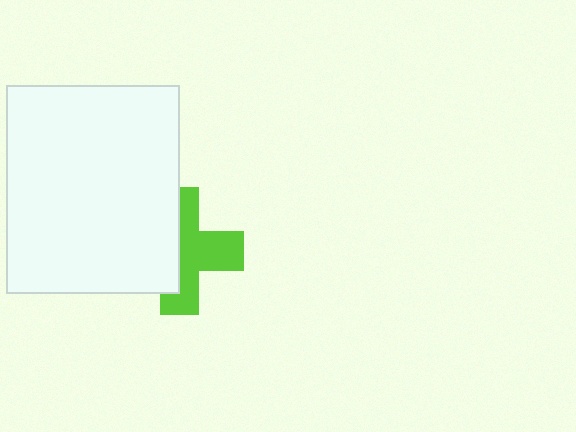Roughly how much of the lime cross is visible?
About half of it is visible (roughly 55%).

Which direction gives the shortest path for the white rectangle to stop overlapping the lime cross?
Moving left gives the shortest separation.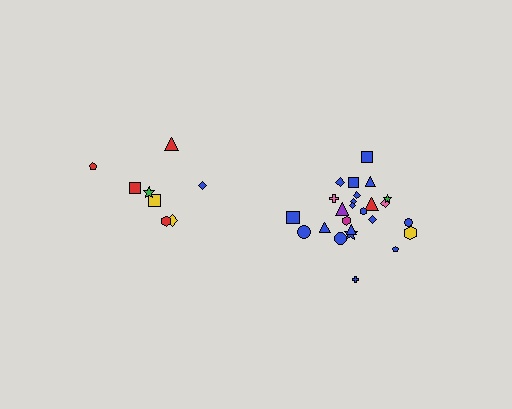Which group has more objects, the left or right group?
The right group.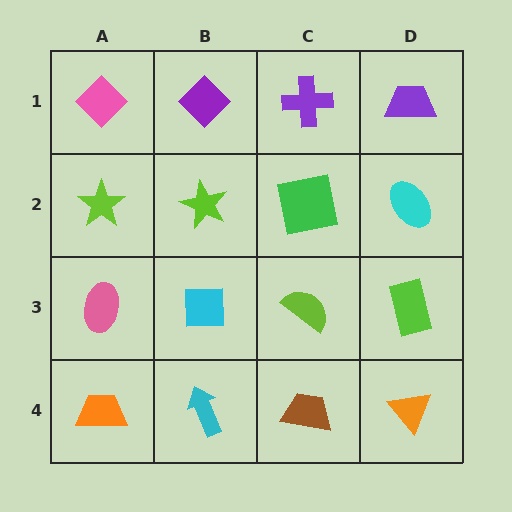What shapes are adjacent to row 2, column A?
A pink diamond (row 1, column A), a pink ellipse (row 3, column A), a lime star (row 2, column B).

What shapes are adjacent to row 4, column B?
A cyan square (row 3, column B), an orange trapezoid (row 4, column A), a brown trapezoid (row 4, column C).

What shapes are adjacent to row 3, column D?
A cyan ellipse (row 2, column D), an orange triangle (row 4, column D), a lime semicircle (row 3, column C).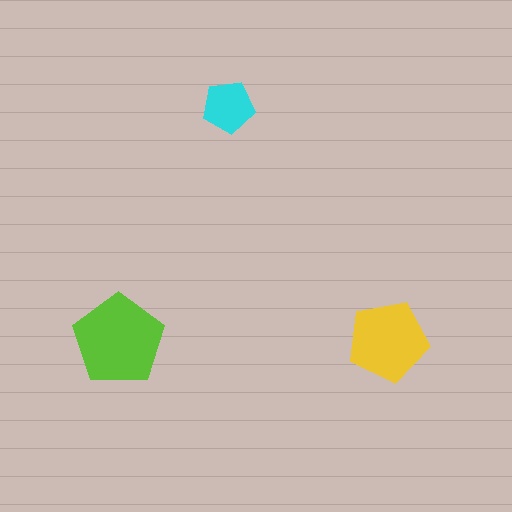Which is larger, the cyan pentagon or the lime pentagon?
The lime one.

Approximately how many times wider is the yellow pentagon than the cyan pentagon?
About 1.5 times wider.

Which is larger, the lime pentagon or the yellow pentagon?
The lime one.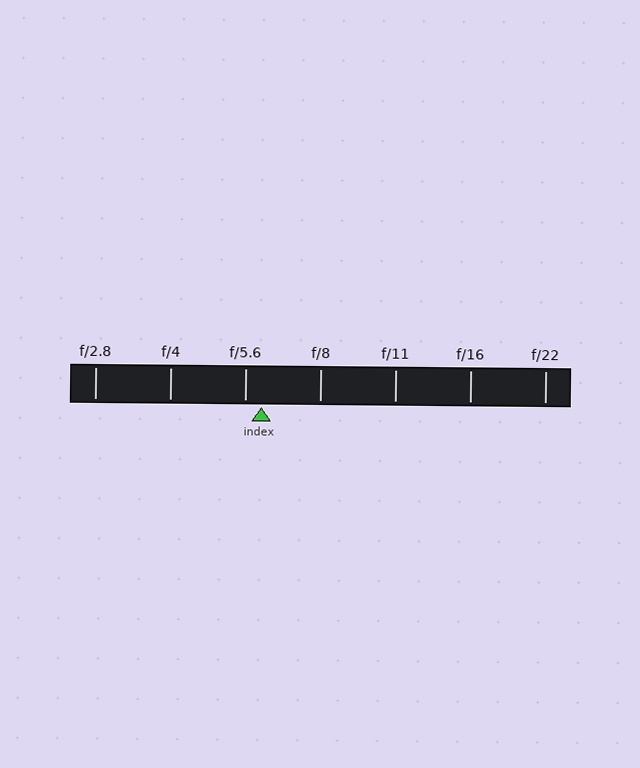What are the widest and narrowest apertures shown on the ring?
The widest aperture shown is f/2.8 and the narrowest is f/22.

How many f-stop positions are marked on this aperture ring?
There are 7 f-stop positions marked.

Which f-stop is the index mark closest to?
The index mark is closest to f/5.6.